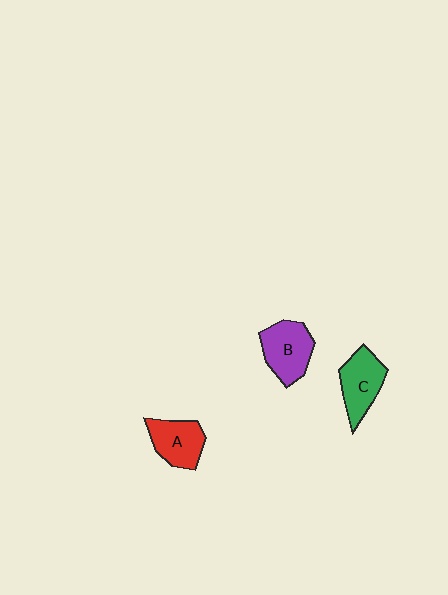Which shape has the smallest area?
Shape A (red).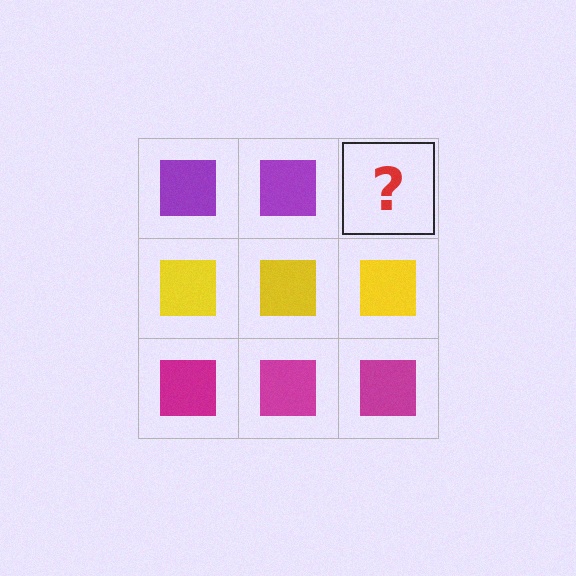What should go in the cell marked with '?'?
The missing cell should contain a purple square.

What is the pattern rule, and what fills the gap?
The rule is that each row has a consistent color. The gap should be filled with a purple square.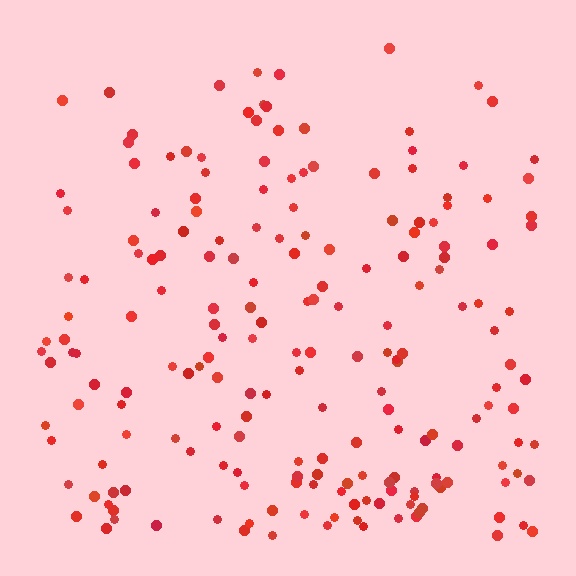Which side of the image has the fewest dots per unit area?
The top.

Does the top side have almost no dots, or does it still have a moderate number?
Still a moderate number, just noticeably fewer than the bottom.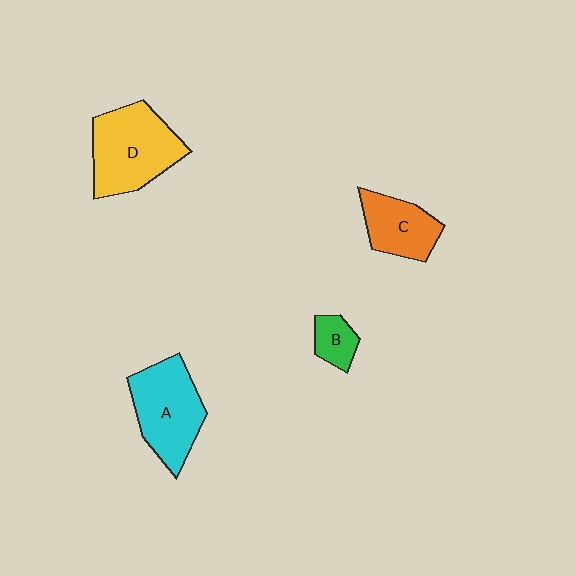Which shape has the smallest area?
Shape B (green).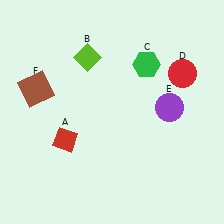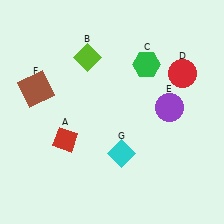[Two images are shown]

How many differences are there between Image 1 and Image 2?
There is 1 difference between the two images.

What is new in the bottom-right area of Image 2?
A cyan diamond (G) was added in the bottom-right area of Image 2.